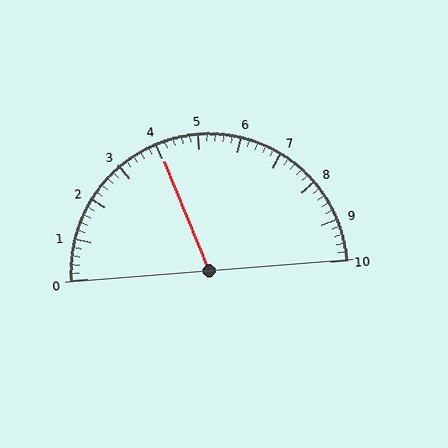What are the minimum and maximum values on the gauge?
The gauge ranges from 0 to 10.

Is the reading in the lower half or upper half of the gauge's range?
The reading is in the lower half of the range (0 to 10).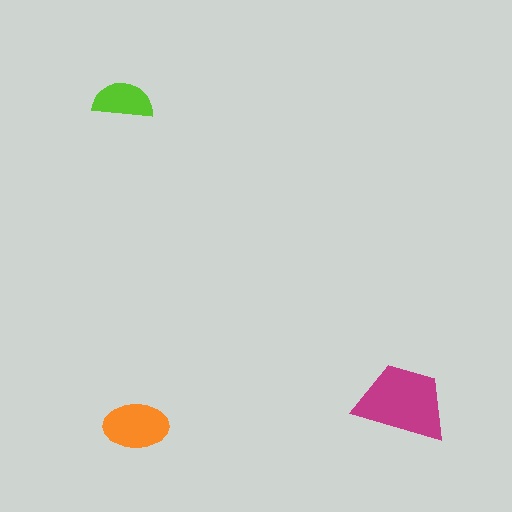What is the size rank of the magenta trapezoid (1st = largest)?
1st.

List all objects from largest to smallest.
The magenta trapezoid, the orange ellipse, the lime semicircle.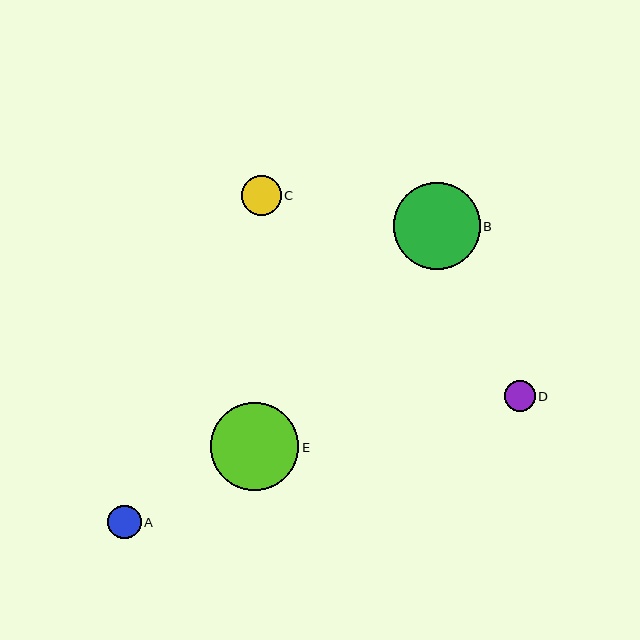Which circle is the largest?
Circle E is the largest with a size of approximately 88 pixels.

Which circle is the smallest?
Circle D is the smallest with a size of approximately 31 pixels.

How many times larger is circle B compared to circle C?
Circle B is approximately 2.2 times the size of circle C.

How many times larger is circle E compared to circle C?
Circle E is approximately 2.2 times the size of circle C.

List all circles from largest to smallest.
From largest to smallest: E, B, C, A, D.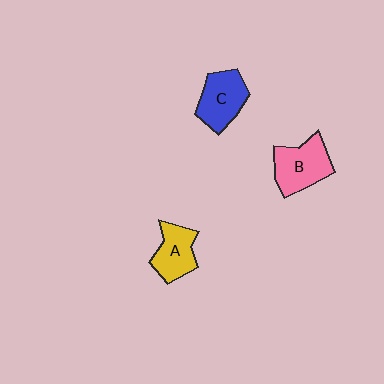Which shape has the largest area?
Shape B (pink).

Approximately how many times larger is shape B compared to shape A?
Approximately 1.2 times.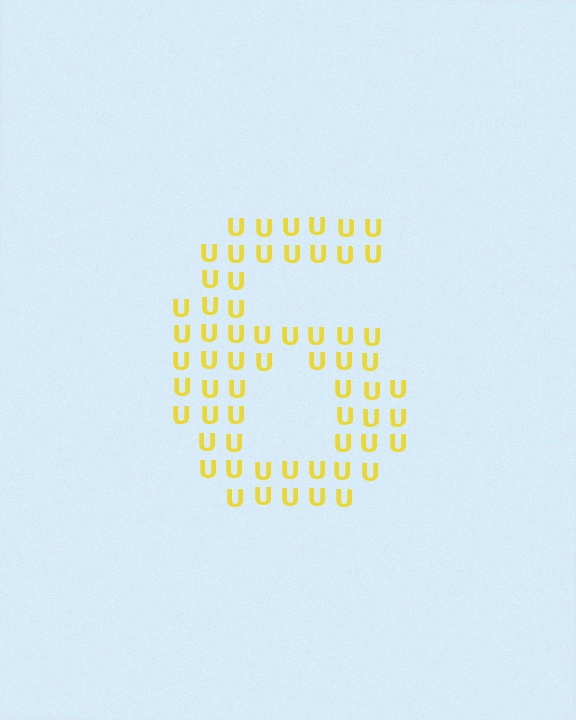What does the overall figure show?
The overall figure shows the digit 6.